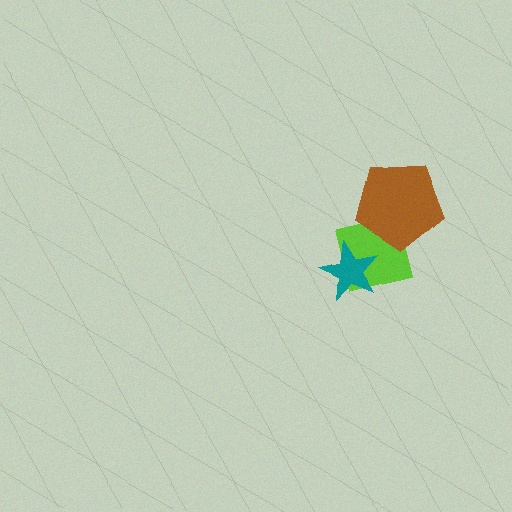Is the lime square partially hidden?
Yes, it is partially covered by another shape.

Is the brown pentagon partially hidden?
No, no other shape covers it.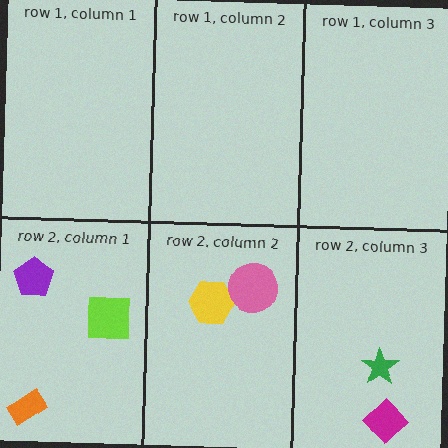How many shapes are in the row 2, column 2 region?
2.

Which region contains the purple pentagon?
The row 2, column 1 region.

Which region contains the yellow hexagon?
The row 2, column 2 region.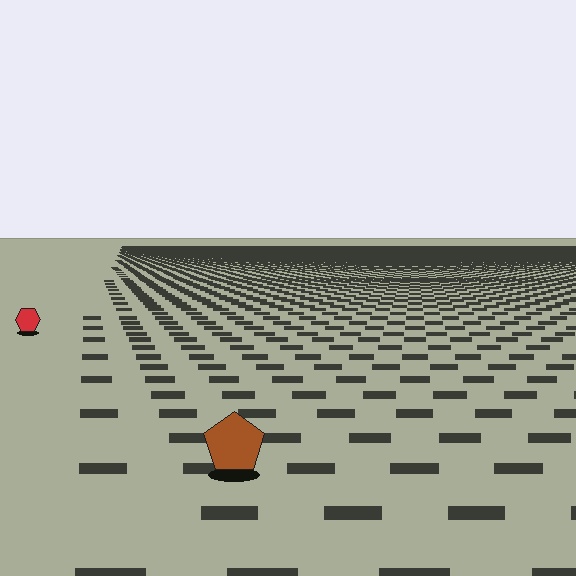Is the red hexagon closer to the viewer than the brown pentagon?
No. The brown pentagon is closer — you can tell from the texture gradient: the ground texture is coarser near it.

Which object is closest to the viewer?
The brown pentagon is closest. The texture marks near it are larger and more spread out.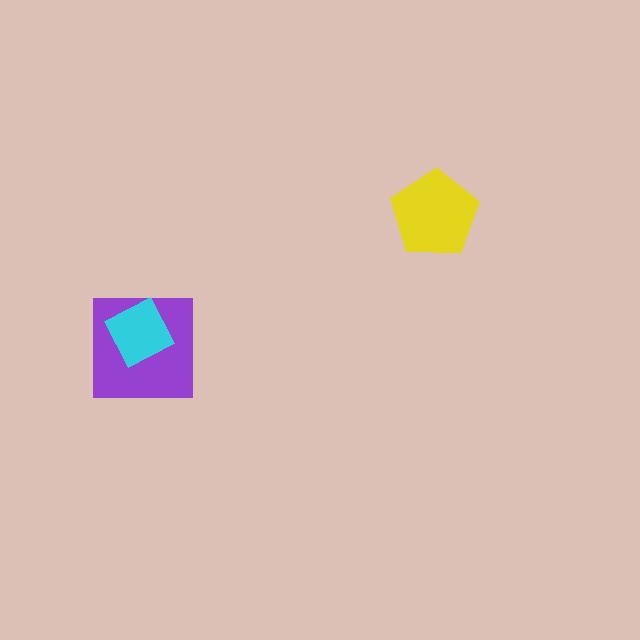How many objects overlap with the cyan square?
1 object overlaps with the cyan square.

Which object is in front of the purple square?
The cyan square is in front of the purple square.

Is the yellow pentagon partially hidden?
No, no other shape covers it.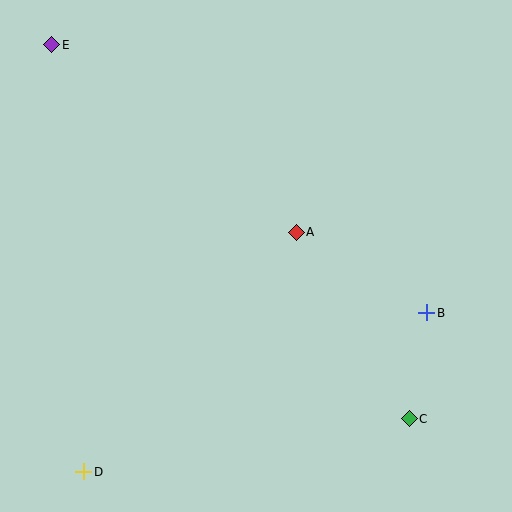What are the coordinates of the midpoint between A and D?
The midpoint between A and D is at (190, 352).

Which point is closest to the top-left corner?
Point E is closest to the top-left corner.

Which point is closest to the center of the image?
Point A at (296, 232) is closest to the center.